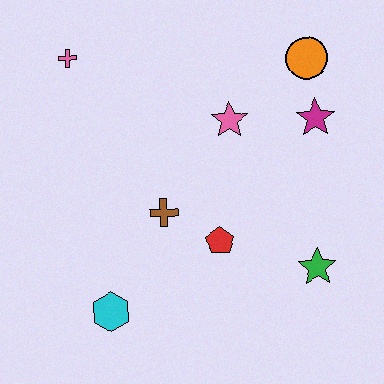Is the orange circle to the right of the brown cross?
Yes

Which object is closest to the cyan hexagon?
The brown cross is closest to the cyan hexagon.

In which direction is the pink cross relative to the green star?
The pink cross is to the left of the green star.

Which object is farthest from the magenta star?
The cyan hexagon is farthest from the magenta star.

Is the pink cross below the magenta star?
No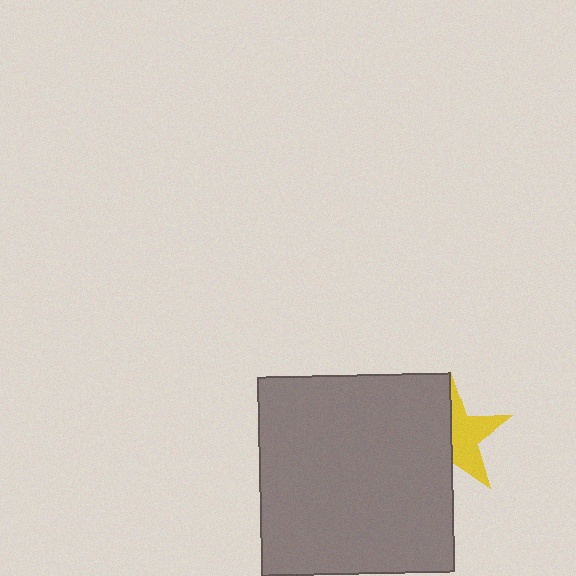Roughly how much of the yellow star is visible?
About half of it is visible (roughly 48%).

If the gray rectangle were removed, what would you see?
You would see the complete yellow star.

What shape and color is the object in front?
The object in front is a gray rectangle.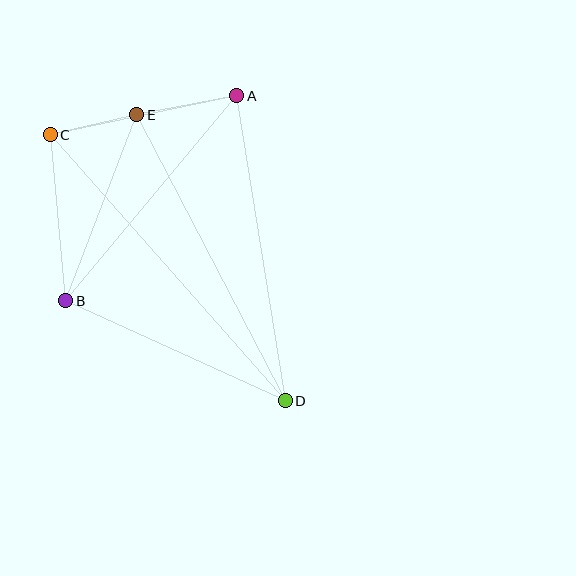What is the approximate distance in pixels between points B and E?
The distance between B and E is approximately 199 pixels.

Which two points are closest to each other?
Points C and E are closest to each other.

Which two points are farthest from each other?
Points C and D are farthest from each other.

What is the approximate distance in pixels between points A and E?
The distance between A and E is approximately 102 pixels.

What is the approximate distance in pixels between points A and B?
The distance between A and B is approximately 267 pixels.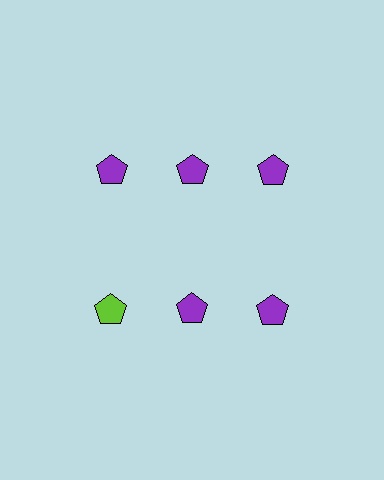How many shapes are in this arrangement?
There are 6 shapes arranged in a grid pattern.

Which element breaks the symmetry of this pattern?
The lime pentagon in the second row, leftmost column breaks the symmetry. All other shapes are purple pentagons.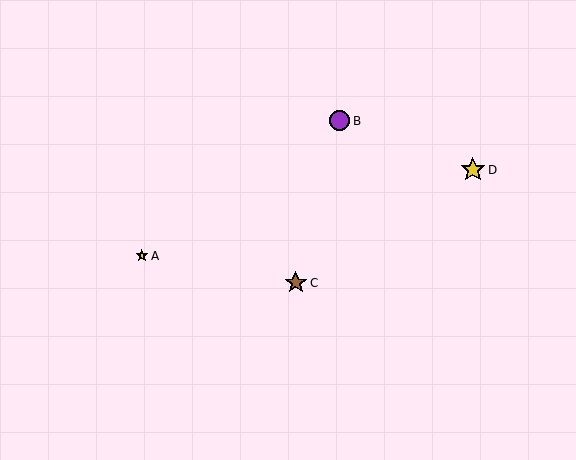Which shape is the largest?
The yellow star (labeled D) is the largest.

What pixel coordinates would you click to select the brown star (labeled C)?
Click at (296, 283) to select the brown star C.